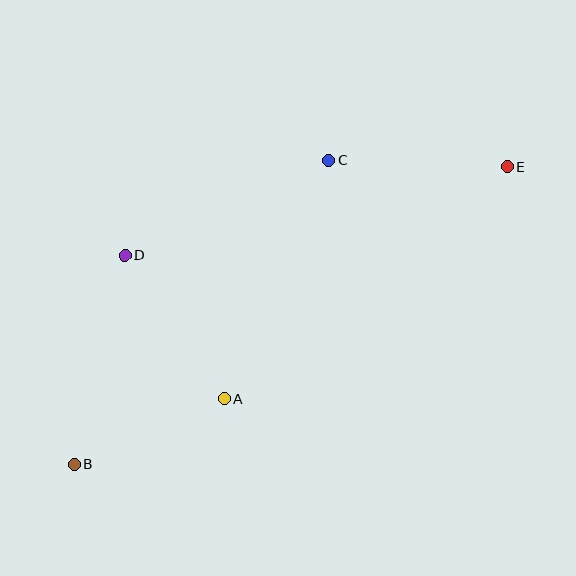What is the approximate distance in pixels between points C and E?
The distance between C and E is approximately 178 pixels.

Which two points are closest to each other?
Points A and B are closest to each other.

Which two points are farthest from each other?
Points B and E are farthest from each other.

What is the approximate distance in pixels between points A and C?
The distance between A and C is approximately 261 pixels.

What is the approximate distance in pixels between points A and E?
The distance between A and E is approximately 366 pixels.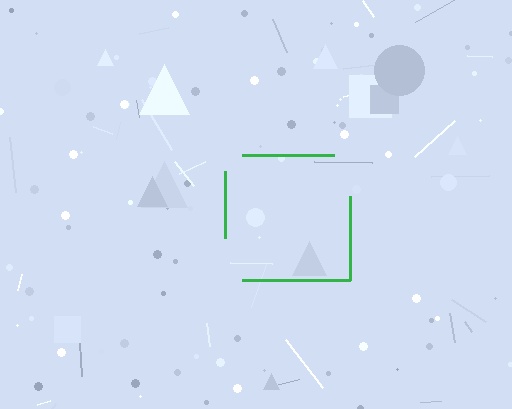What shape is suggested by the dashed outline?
The dashed outline suggests a square.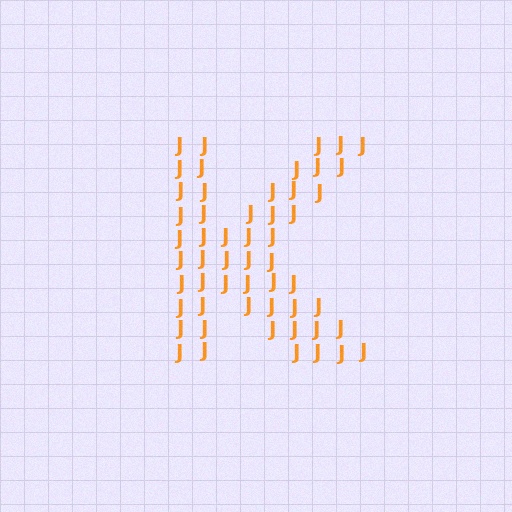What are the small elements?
The small elements are letter J's.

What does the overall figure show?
The overall figure shows the letter K.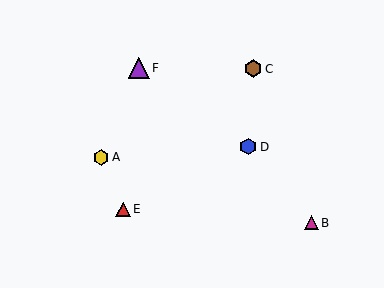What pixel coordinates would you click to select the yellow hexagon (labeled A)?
Click at (101, 157) to select the yellow hexagon A.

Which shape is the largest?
The purple triangle (labeled F) is the largest.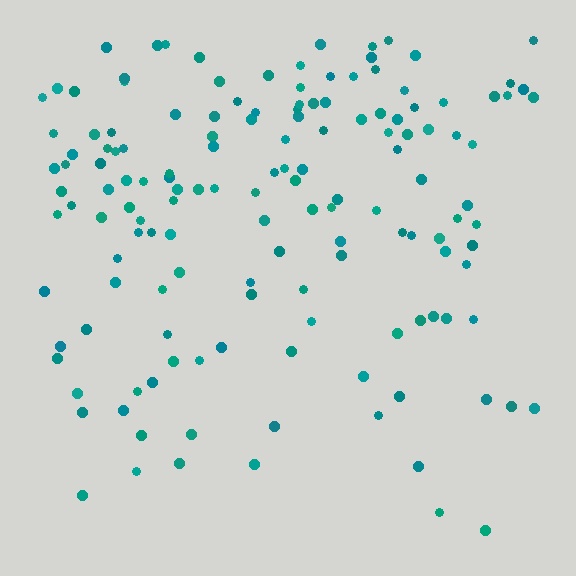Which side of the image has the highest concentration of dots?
The top.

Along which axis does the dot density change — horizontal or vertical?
Vertical.